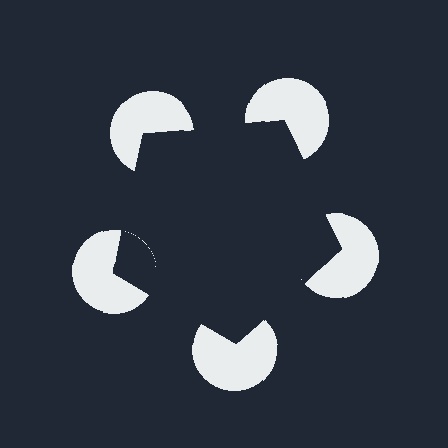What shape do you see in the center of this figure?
An illusory pentagon — its edges are inferred from the aligned wedge cuts in the pac-man discs, not physically drawn.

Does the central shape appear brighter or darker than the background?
It typically appears slightly darker than the background, even though no actual brightness change is drawn.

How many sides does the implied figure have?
5 sides.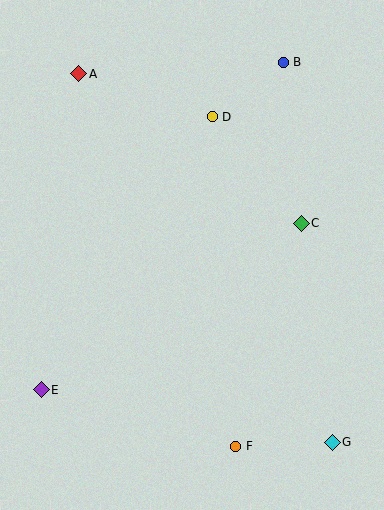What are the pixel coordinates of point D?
Point D is at (212, 117).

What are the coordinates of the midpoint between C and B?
The midpoint between C and B is at (292, 143).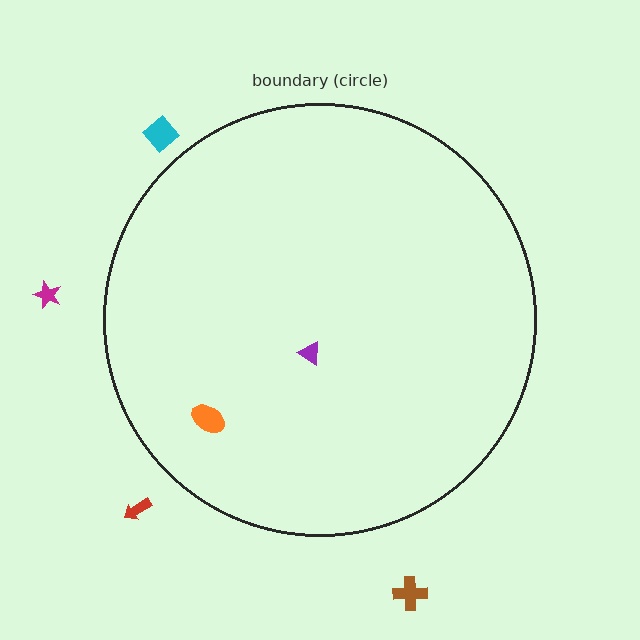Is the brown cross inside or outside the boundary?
Outside.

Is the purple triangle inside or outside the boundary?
Inside.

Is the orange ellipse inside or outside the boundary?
Inside.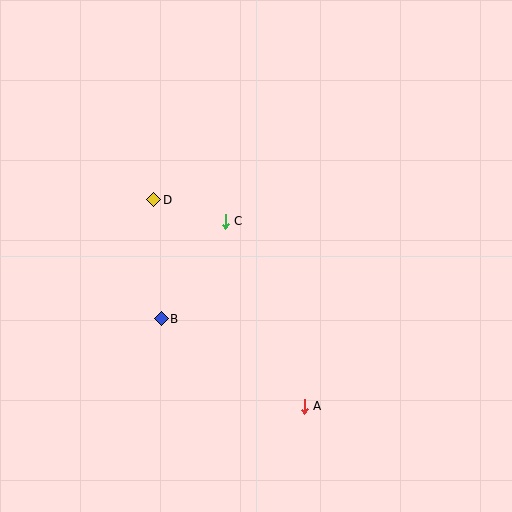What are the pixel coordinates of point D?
Point D is at (154, 200).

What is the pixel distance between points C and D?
The distance between C and D is 74 pixels.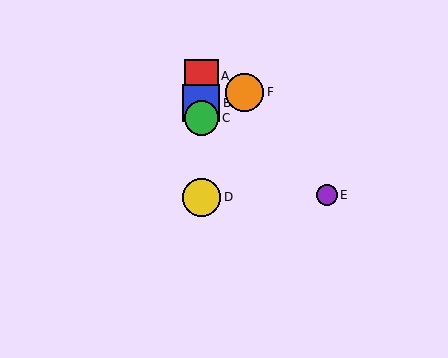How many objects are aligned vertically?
4 objects (A, B, C, D) are aligned vertically.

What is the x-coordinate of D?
Object D is at x≈201.